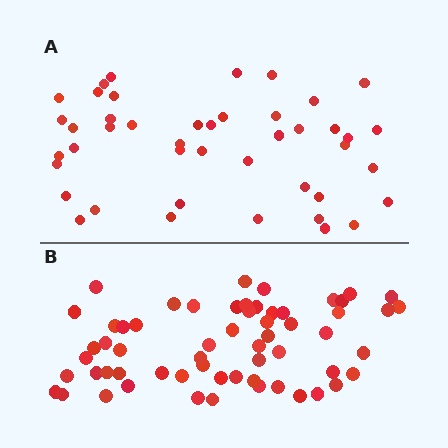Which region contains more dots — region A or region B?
Region B (the bottom region) has more dots.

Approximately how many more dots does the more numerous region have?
Region B has approximately 15 more dots than region A.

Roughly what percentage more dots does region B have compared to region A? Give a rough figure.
About 35% more.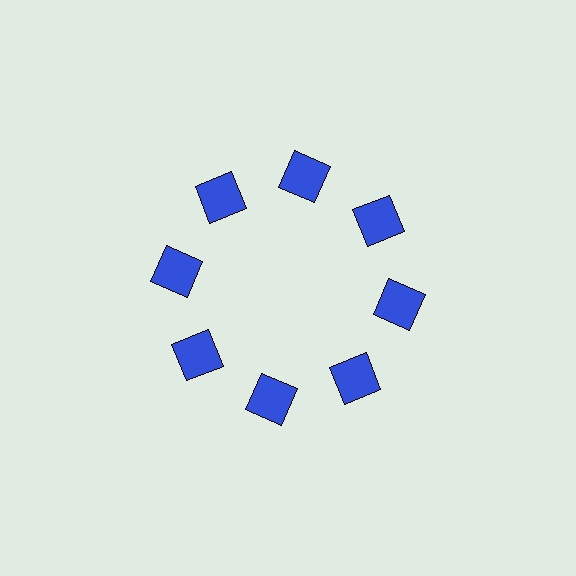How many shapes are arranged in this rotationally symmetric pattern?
There are 8 shapes, arranged in 8 groups of 1.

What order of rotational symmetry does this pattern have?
This pattern has 8-fold rotational symmetry.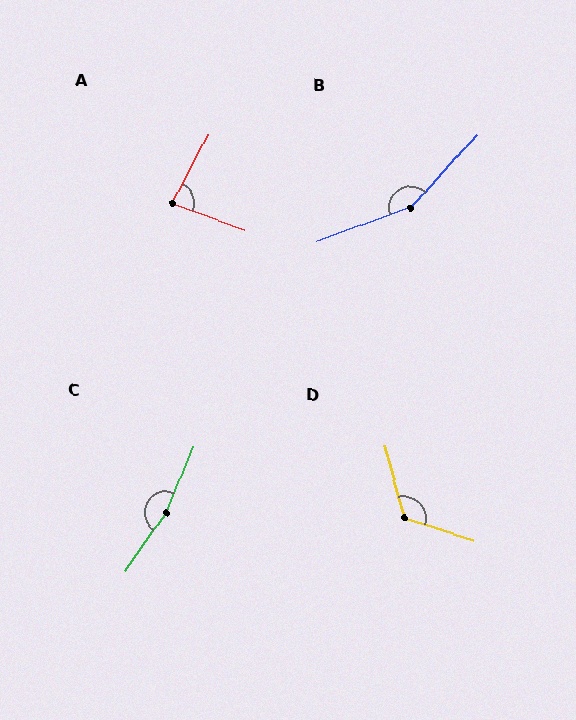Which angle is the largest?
C, at approximately 168 degrees.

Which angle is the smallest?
A, at approximately 82 degrees.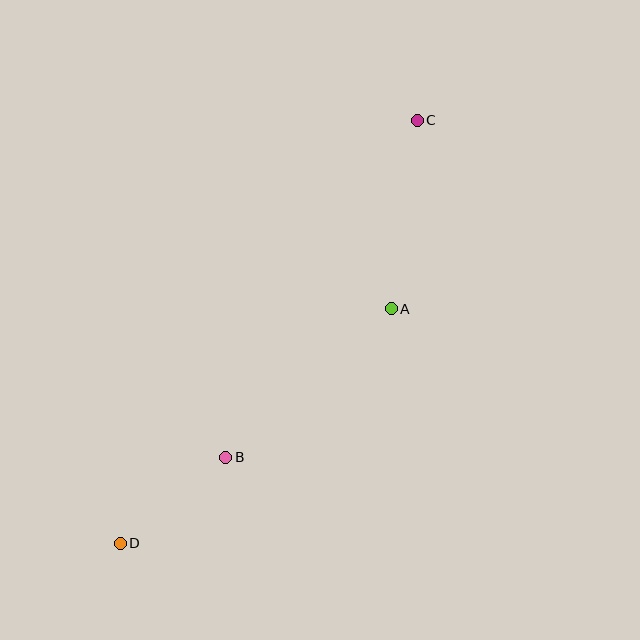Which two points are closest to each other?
Points B and D are closest to each other.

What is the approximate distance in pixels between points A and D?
The distance between A and D is approximately 358 pixels.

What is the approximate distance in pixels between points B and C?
The distance between B and C is approximately 388 pixels.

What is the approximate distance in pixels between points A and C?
The distance between A and C is approximately 190 pixels.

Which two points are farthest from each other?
Points C and D are farthest from each other.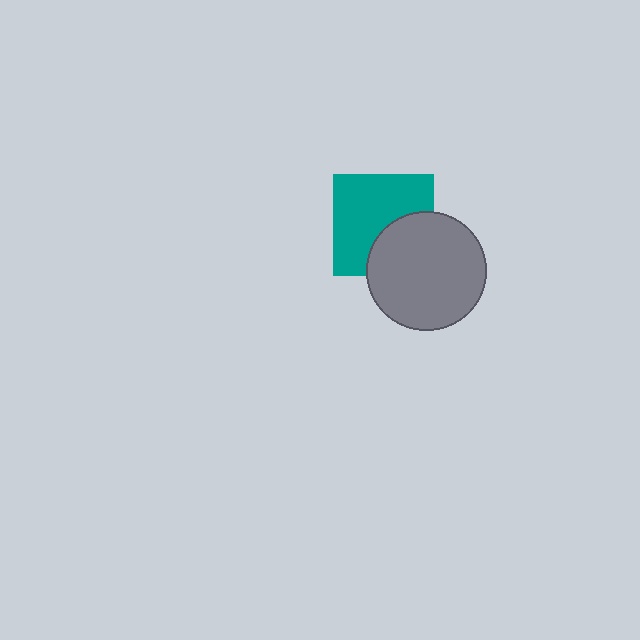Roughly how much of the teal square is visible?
About half of it is visible (roughly 65%).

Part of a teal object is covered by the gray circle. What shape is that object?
It is a square.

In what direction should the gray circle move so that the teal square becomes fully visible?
The gray circle should move toward the lower-right. That is the shortest direction to clear the overlap and leave the teal square fully visible.